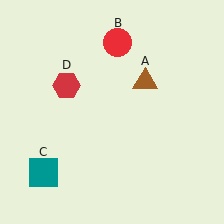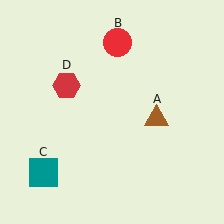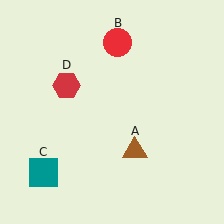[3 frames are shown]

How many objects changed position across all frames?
1 object changed position: brown triangle (object A).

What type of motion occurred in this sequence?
The brown triangle (object A) rotated clockwise around the center of the scene.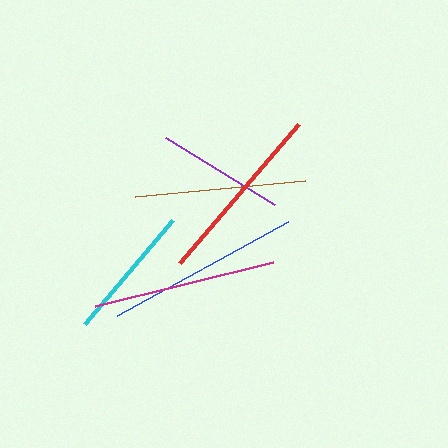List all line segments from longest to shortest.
From longest to shortest: blue, magenta, red, brown, cyan, purple.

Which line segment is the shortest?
The purple line is the shortest at approximately 128 pixels.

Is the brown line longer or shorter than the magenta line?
The magenta line is longer than the brown line.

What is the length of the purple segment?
The purple segment is approximately 128 pixels long.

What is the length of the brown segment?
The brown segment is approximately 171 pixels long.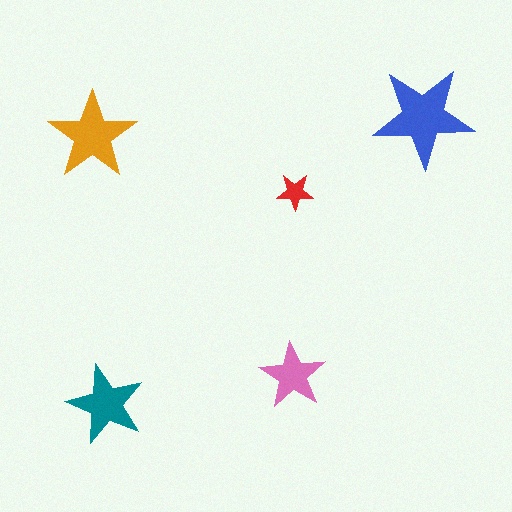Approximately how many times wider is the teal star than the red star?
About 2 times wider.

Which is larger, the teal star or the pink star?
The teal one.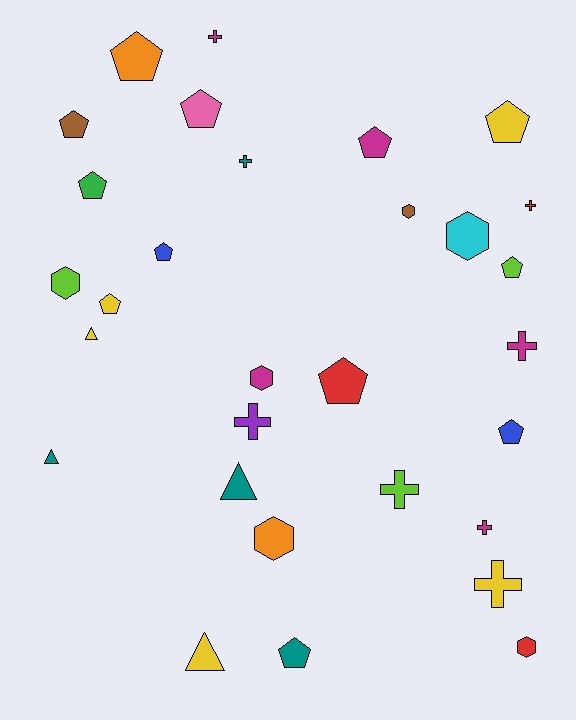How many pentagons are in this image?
There are 12 pentagons.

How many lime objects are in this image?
There are 3 lime objects.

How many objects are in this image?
There are 30 objects.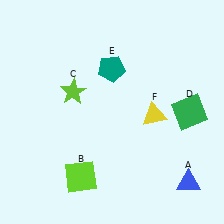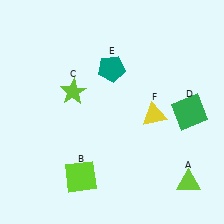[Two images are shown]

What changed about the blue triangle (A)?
In Image 1, A is blue. In Image 2, it changed to lime.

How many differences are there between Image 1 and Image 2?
There is 1 difference between the two images.